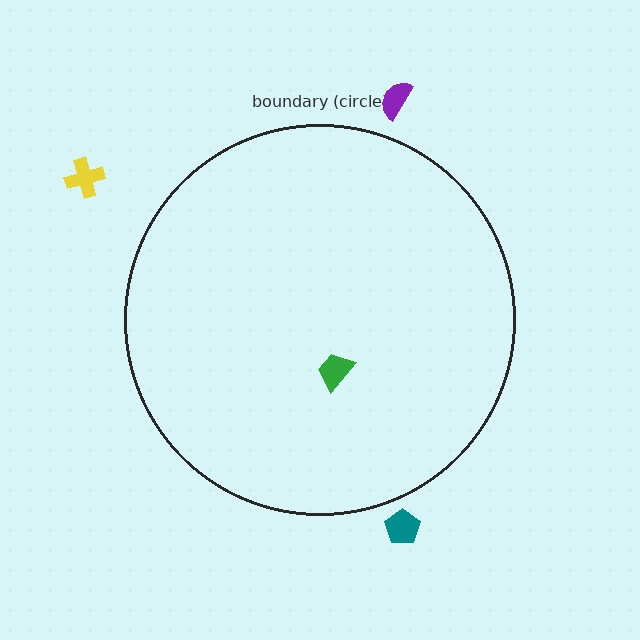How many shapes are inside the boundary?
1 inside, 3 outside.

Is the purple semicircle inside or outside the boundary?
Outside.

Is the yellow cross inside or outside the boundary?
Outside.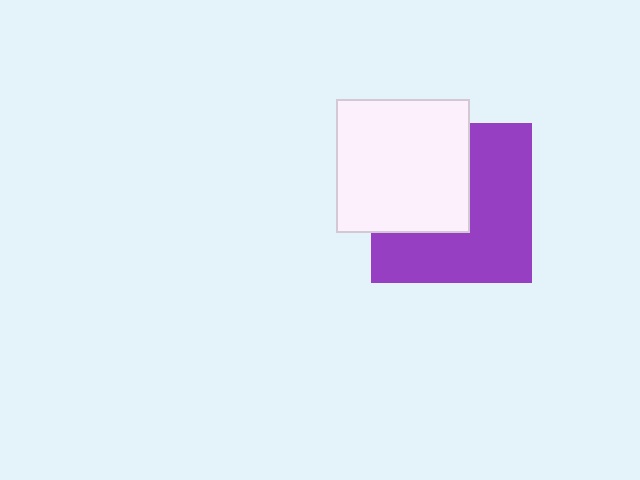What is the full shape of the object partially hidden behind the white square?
The partially hidden object is a purple square.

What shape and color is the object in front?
The object in front is a white square.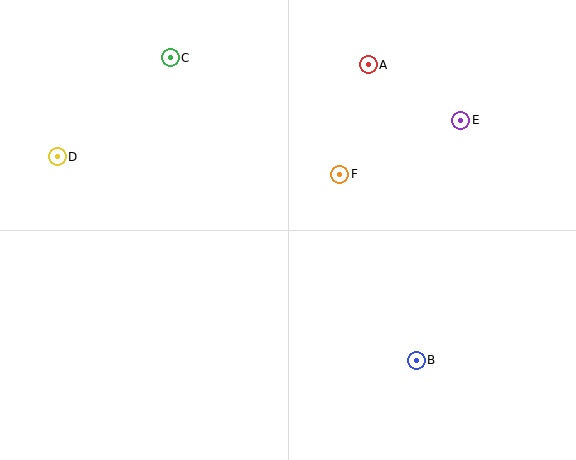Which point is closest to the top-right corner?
Point E is closest to the top-right corner.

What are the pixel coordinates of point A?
Point A is at (368, 65).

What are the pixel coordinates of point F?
Point F is at (340, 174).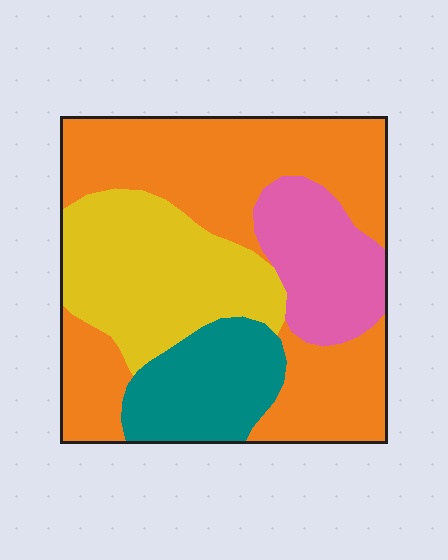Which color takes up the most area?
Orange, at roughly 45%.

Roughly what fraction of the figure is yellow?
Yellow takes up about one quarter (1/4) of the figure.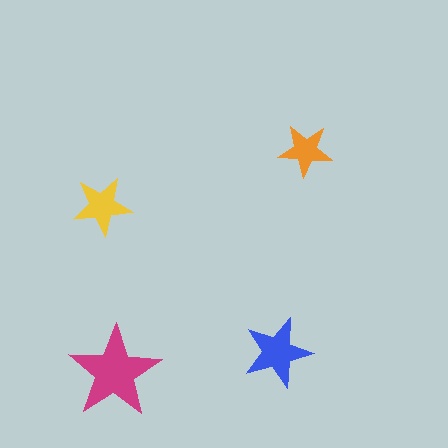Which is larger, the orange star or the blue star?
The blue one.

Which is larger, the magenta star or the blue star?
The magenta one.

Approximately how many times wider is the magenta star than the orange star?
About 1.5 times wider.